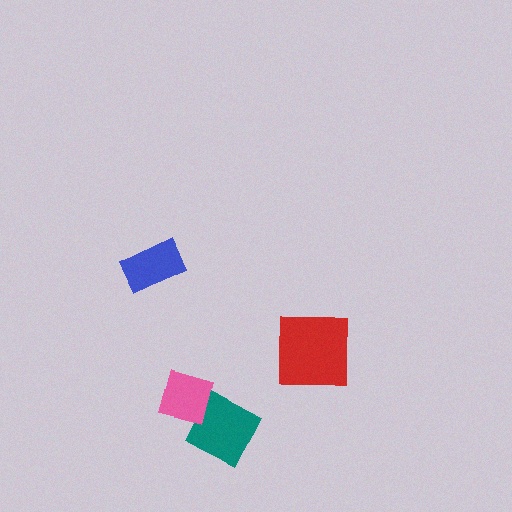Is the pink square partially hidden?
No, no other shape covers it.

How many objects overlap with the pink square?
1 object overlaps with the pink square.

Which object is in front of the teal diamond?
The pink square is in front of the teal diamond.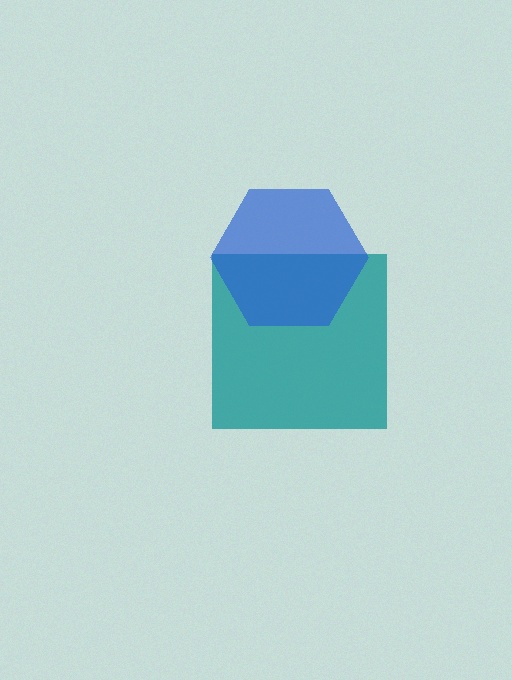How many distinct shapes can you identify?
There are 2 distinct shapes: a teal square, a blue hexagon.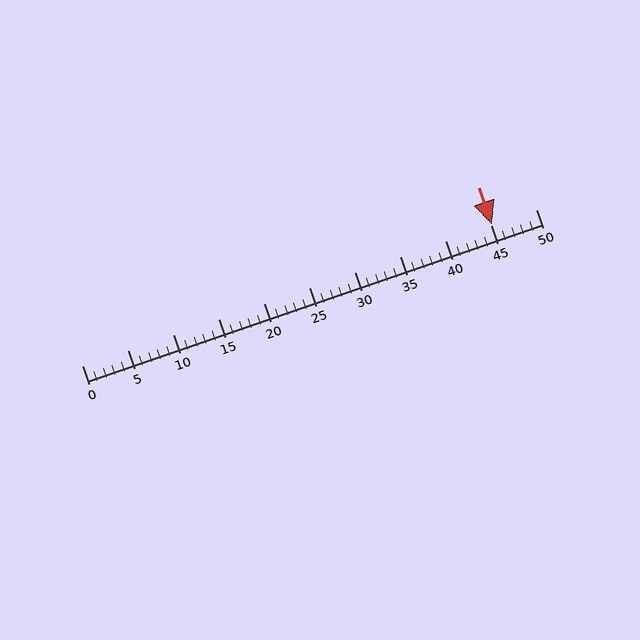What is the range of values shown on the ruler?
The ruler shows values from 0 to 50.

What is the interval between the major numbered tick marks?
The major tick marks are spaced 5 units apart.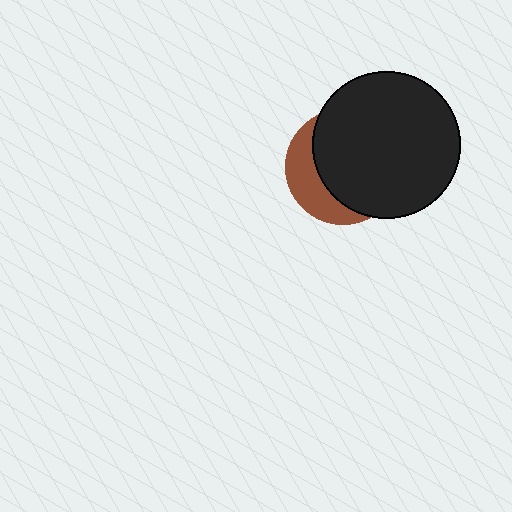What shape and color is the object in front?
The object in front is a black circle.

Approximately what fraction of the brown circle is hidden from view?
Roughly 69% of the brown circle is hidden behind the black circle.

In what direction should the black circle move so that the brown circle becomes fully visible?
The black circle should move right. That is the shortest direction to clear the overlap and leave the brown circle fully visible.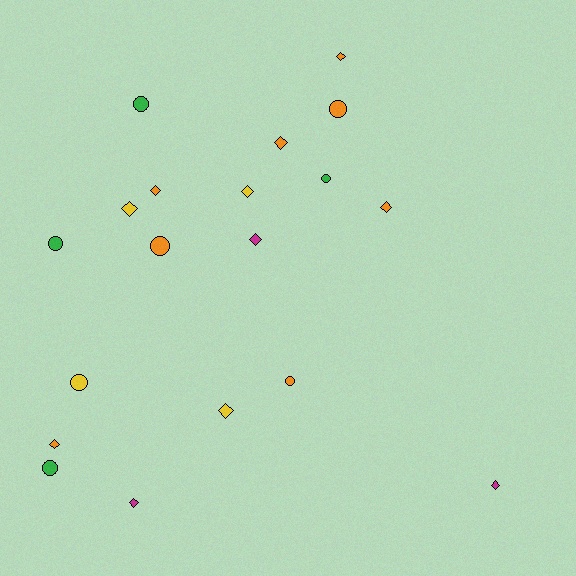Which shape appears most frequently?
Diamond, with 11 objects.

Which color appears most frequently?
Orange, with 8 objects.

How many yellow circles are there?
There is 1 yellow circle.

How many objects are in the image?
There are 19 objects.